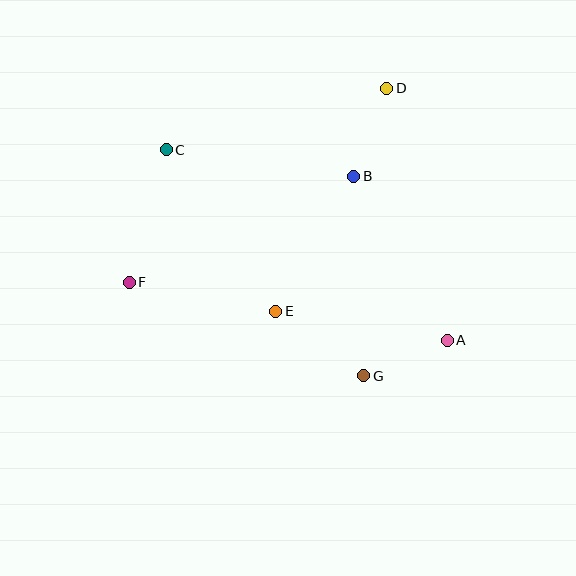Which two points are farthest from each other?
Points A and C are farthest from each other.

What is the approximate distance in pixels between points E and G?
The distance between E and G is approximately 109 pixels.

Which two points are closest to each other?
Points A and G are closest to each other.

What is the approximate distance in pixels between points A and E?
The distance between A and E is approximately 174 pixels.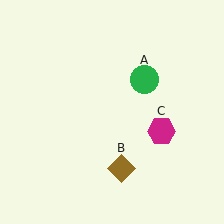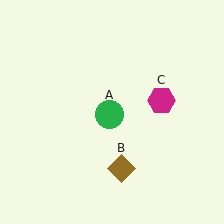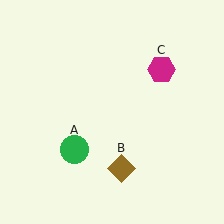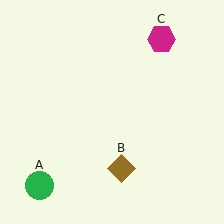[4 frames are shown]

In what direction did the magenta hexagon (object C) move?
The magenta hexagon (object C) moved up.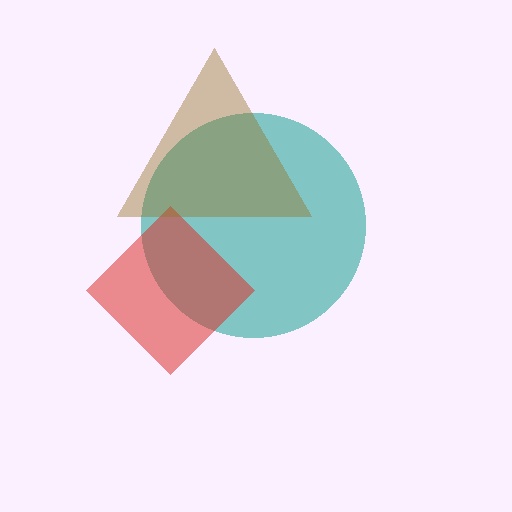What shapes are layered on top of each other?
The layered shapes are: a teal circle, a red diamond, a brown triangle.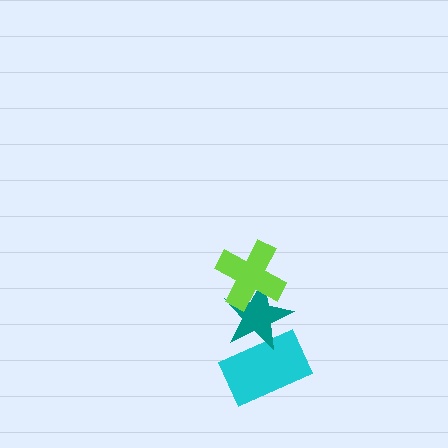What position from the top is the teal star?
The teal star is 2nd from the top.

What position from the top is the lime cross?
The lime cross is 1st from the top.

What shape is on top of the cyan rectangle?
The teal star is on top of the cyan rectangle.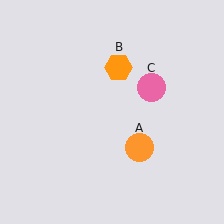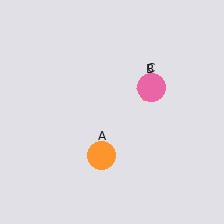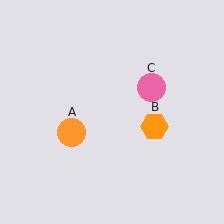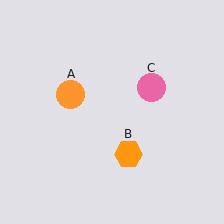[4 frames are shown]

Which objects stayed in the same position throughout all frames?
Pink circle (object C) remained stationary.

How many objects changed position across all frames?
2 objects changed position: orange circle (object A), orange hexagon (object B).